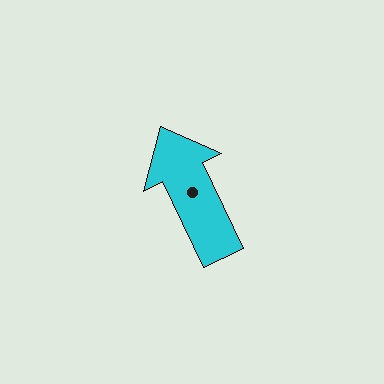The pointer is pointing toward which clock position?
Roughly 11 o'clock.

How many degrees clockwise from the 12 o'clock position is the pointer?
Approximately 334 degrees.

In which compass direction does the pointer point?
Northwest.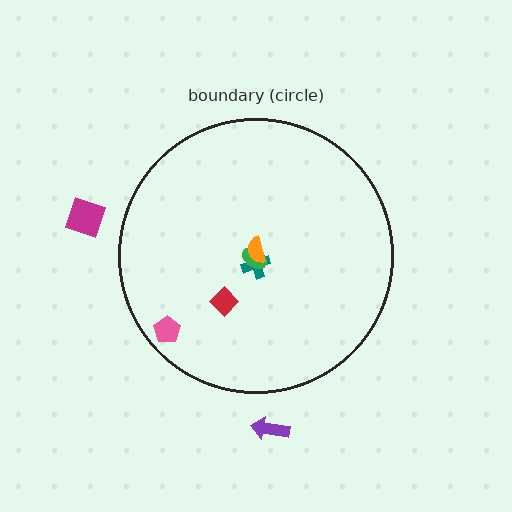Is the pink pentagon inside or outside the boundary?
Inside.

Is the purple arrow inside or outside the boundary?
Outside.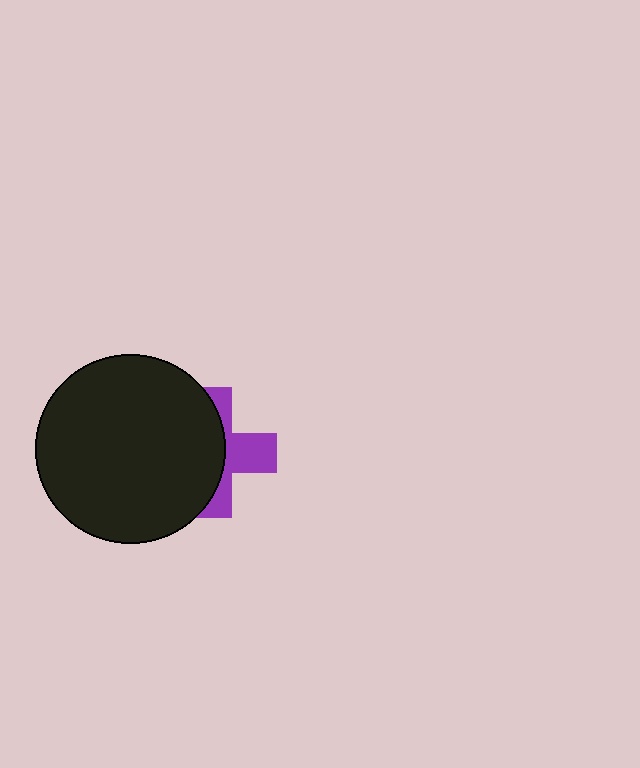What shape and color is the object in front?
The object in front is a black circle.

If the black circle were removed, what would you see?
You would see the complete purple cross.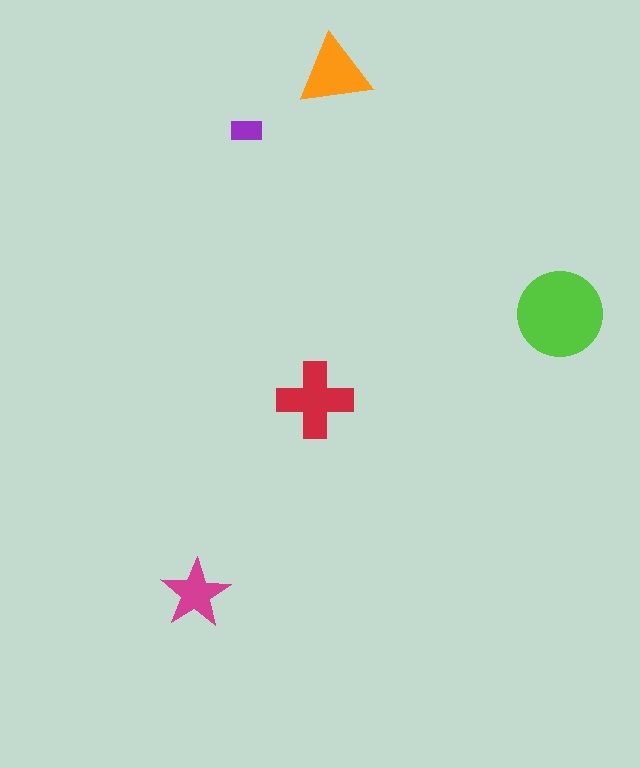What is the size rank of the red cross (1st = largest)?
2nd.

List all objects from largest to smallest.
The lime circle, the red cross, the orange triangle, the magenta star, the purple rectangle.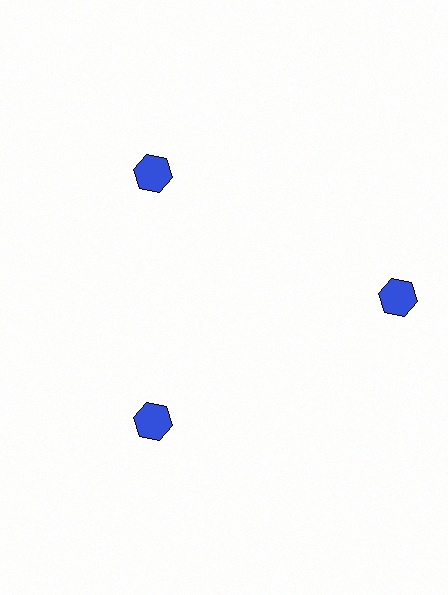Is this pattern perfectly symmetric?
No. The 3 blue hexagons are arranged in a ring, but one element near the 3 o'clock position is pushed outward from the center, breaking the 3-fold rotational symmetry.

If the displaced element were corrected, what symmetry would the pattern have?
It would have 3-fold rotational symmetry — the pattern would map onto itself every 120 degrees.